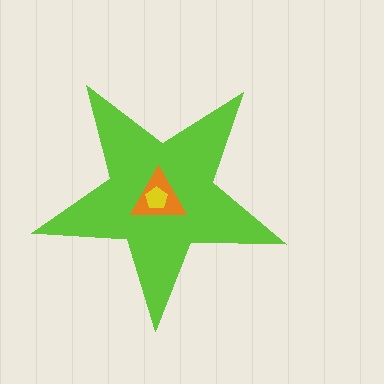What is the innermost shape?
The yellow pentagon.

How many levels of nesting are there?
3.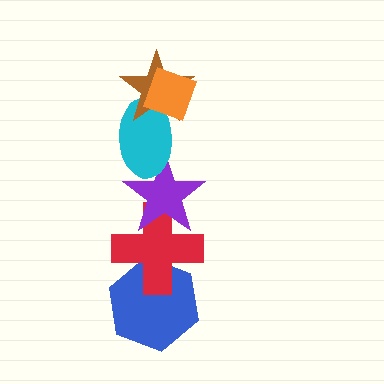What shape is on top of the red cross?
The purple star is on top of the red cross.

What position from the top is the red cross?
The red cross is 5th from the top.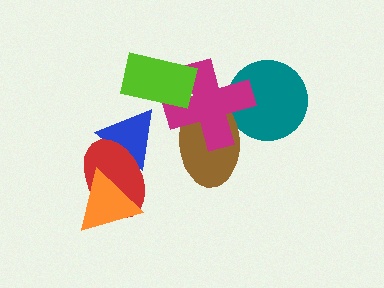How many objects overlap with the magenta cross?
3 objects overlap with the magenta cross.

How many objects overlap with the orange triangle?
1 object overlaps with the orange triangle.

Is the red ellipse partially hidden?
Yes, it is partially covered by another shape.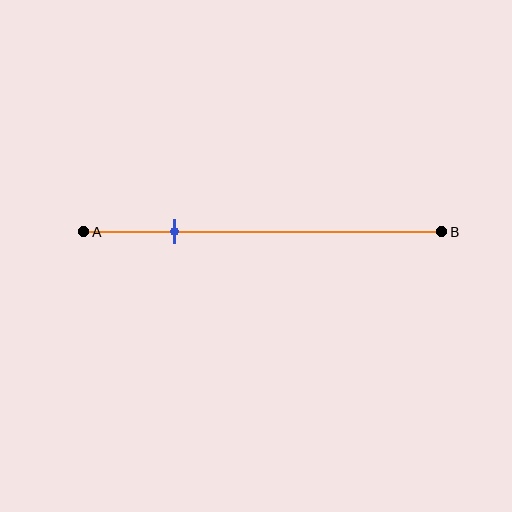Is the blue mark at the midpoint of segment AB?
No, the mark is at about 25% from A, not at the 50% midpoint.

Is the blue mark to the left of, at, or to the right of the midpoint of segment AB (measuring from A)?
The blue mark is to the left of the midpoint of segment AB.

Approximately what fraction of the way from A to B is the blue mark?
The blue mark is approximately 25% of the way from A to B.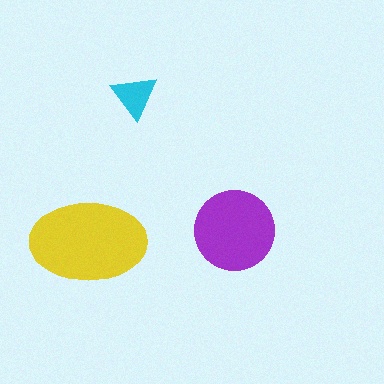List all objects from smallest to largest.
The cyan triangle, the purple circle, the yellow ellipse.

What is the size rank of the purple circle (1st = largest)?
2nd.